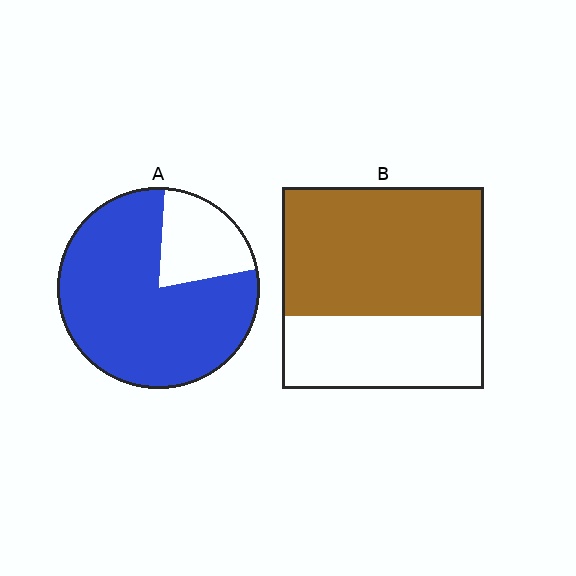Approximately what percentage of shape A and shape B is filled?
A is approximately 80% and B is approximately 65%.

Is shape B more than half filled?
Yes.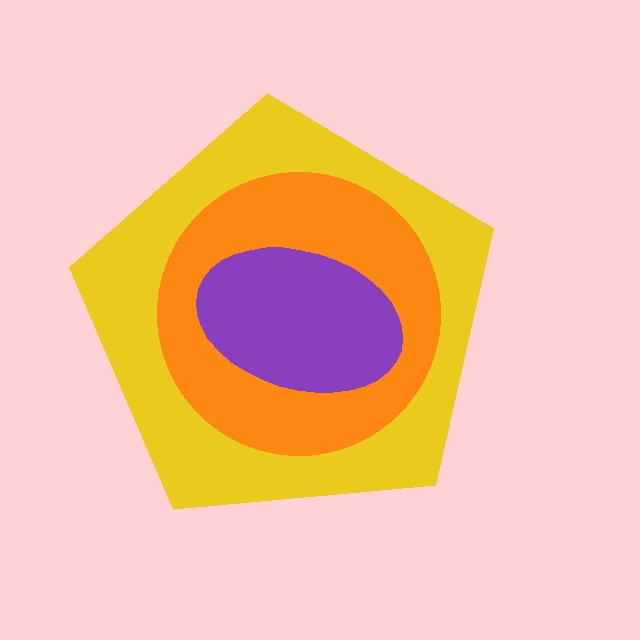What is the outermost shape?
The yellow pentagon.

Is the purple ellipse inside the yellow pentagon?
Yes.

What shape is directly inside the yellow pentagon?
The orange circle.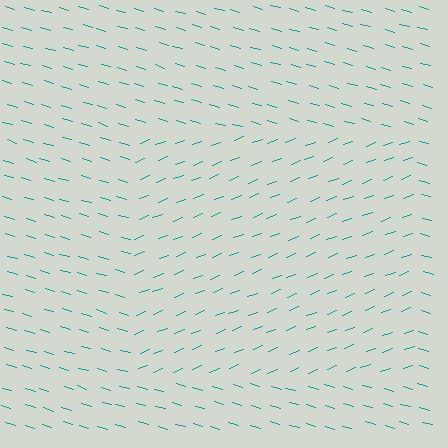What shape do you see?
I see a rectangle.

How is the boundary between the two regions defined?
The boundary is defined purely by a change in line orientation (approximately 38 degrees difference). All lines are the same color and thickness.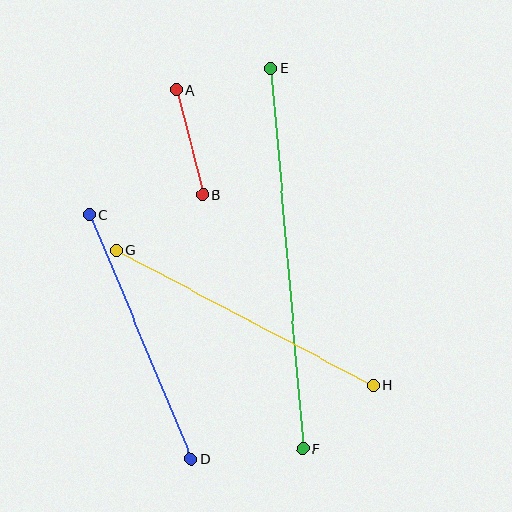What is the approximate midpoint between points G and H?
The midpoint is at approximately (245, 318) pixels.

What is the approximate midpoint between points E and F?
The midpoint is at approximately (287, 259) pixels.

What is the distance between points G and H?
The distance is approximately 290 pixels.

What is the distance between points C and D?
The distance is approximately 265 pixels.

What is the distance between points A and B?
The distance is approximately 107 pixels.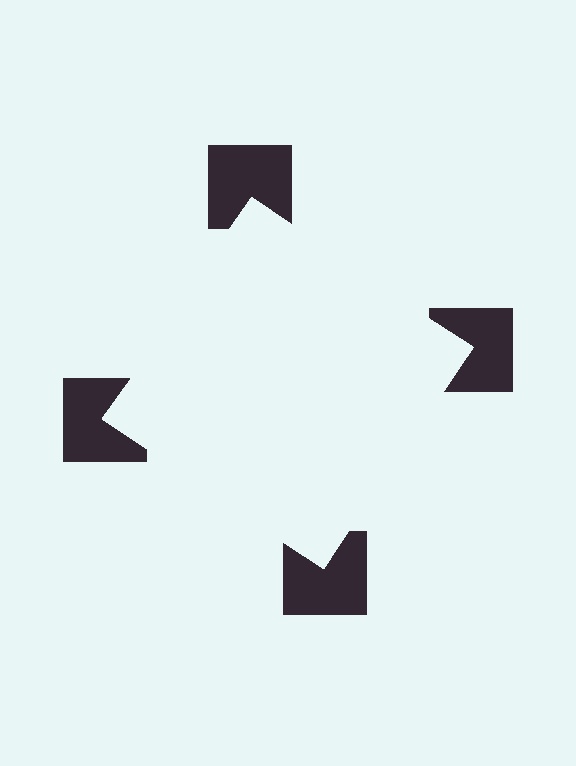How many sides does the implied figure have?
4 sides.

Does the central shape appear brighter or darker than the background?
It typically appears slightly brighter than the background, even though no actual brightness change is drawn.